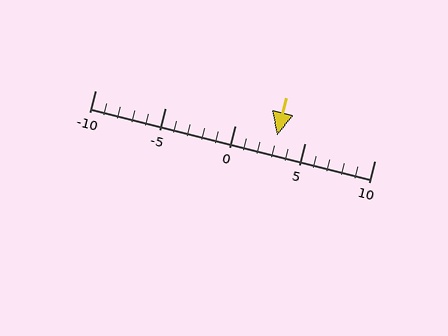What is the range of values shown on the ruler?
The ruler shows values from -10 to 10.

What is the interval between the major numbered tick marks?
The major tick marks are spaced 5 units apart.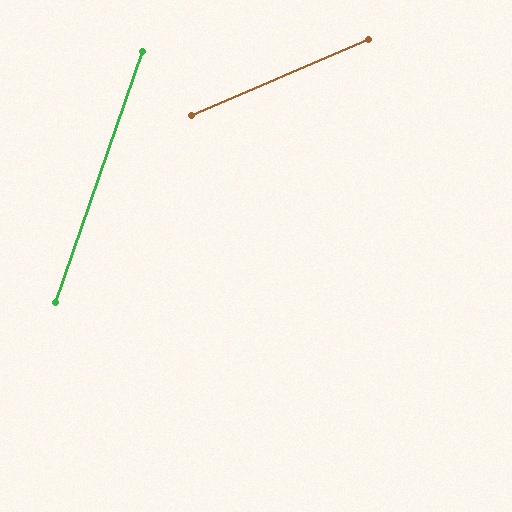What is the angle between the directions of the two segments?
Approximately 48 degrees.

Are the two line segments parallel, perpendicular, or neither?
Neither parallel nor perpendicular — they differ by about 48°.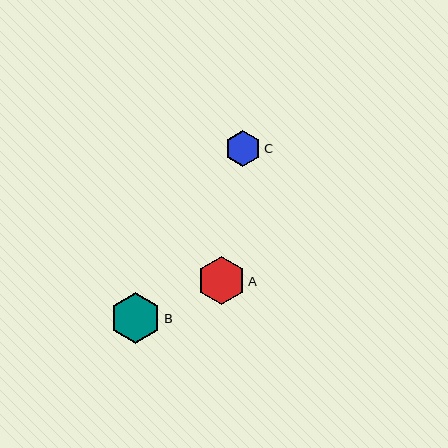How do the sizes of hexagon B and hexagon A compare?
Hexagon B and hexagon A are approximately the same size.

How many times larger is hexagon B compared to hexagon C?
Hexagon B is approximately 1.4 times the size of hexagon C.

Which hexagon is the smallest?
Hexagon C is the smallest with a size of approximately 36 pixels.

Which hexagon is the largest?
Hexagon B is the largest with a size of approximately 51 pixels.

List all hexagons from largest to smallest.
From largest to smallest: B, A, C.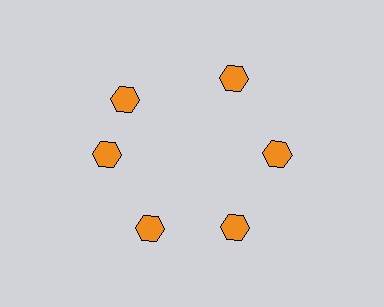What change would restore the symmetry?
The symmetry would be restored by rotating it back into even spacing with its neighbors so that all 6 hexagons sit at equal angles and equal distance from the center.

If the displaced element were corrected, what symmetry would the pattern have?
It would have 6-fold rotational symmetry — the pattern would map onto itself every 60 degrees.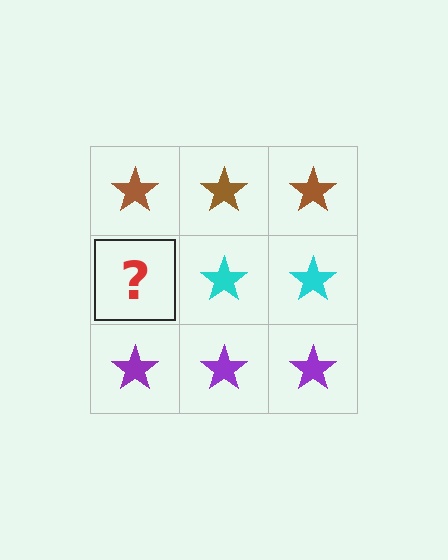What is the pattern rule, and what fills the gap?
The rule is that each row has a consistent color. The gap should be filled with a cyan star.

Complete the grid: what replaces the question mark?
The question mark should be replaced with a cyan star.